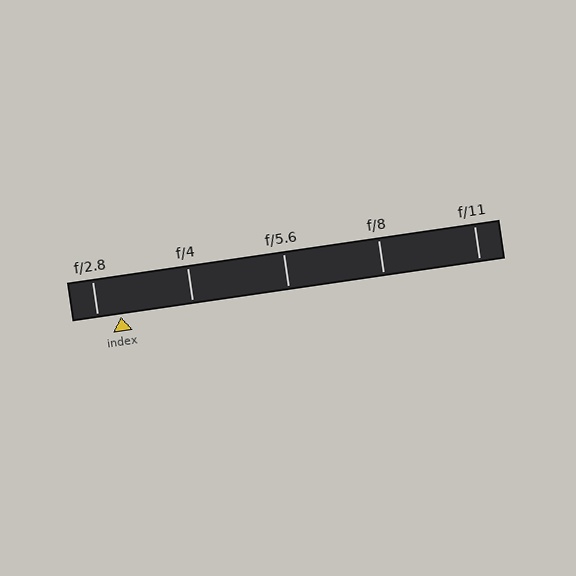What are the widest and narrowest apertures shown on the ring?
The widest aperture shown is f/2.8 and the narrowest is f/11.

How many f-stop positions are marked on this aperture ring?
There are 5 f-stop positions marked.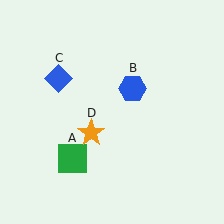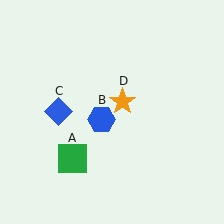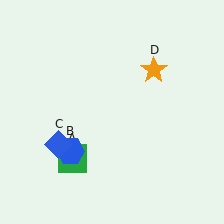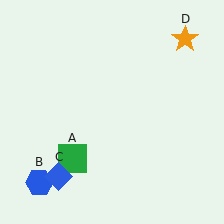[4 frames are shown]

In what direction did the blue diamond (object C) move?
The blue diamond (object C) moved down.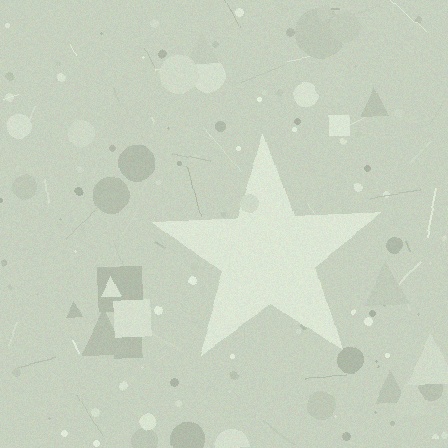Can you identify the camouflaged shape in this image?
The camouflaged shape is a star.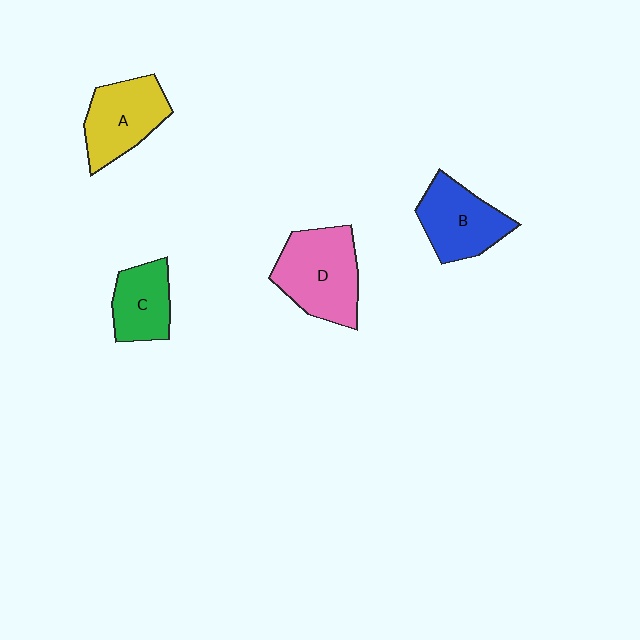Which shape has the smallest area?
Shape C (green).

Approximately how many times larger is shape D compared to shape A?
Approximately 1.2 times.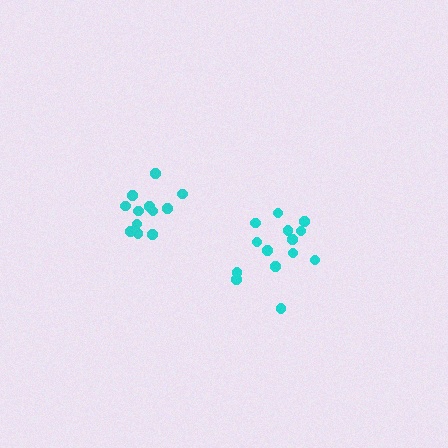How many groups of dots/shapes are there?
There are 2 groups.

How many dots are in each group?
Group 1: 12 dots, Group 2: 14 dots (26 total).